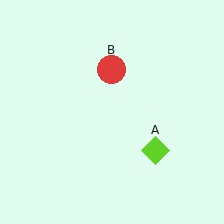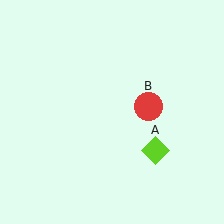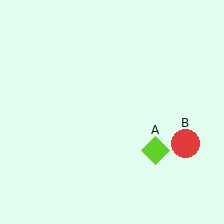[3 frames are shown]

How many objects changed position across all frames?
1 object changed position: red circle (object B).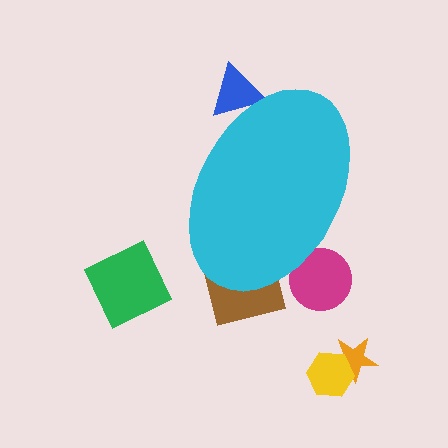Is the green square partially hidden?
No, the green square is fully visible.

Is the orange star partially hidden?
No, the orange star is fully visible.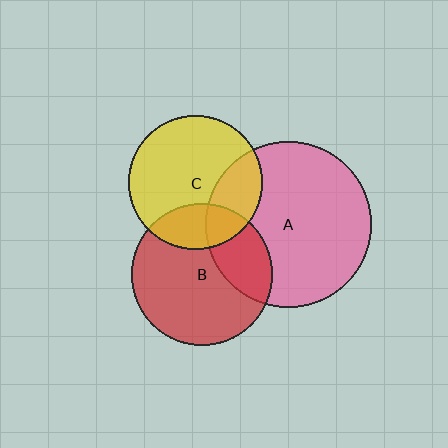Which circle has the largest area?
Circle A (pink).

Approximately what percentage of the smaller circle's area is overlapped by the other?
Approximately 25%.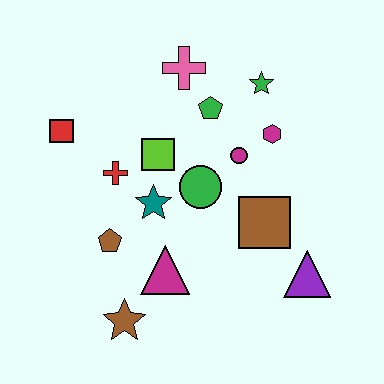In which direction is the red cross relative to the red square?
The red cross is to the right of the red square.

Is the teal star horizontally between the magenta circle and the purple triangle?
No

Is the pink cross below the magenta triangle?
No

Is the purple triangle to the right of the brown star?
Yes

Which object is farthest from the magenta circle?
The brown star is farthest from the magenta circle.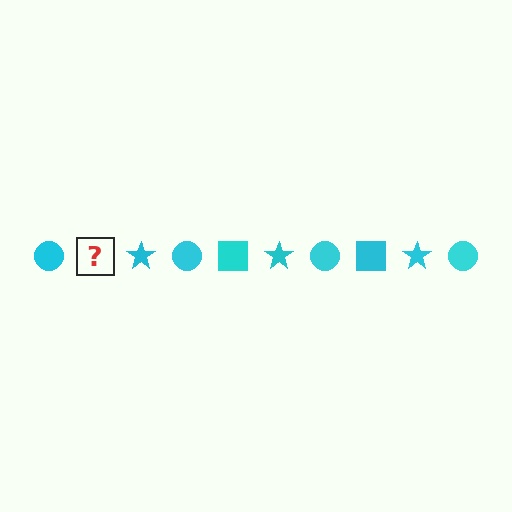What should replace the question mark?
The question mark should be replaced with a cyan square.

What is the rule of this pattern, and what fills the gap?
The rule is that the pattern cycles through circle, square, star shapes in cyan. The gap should be filled with a cyan square.